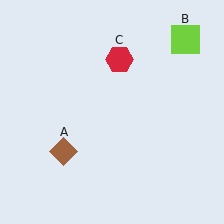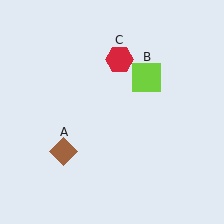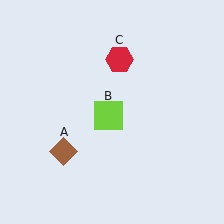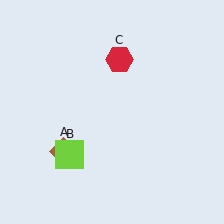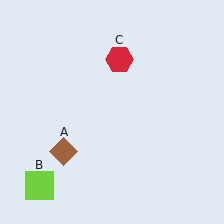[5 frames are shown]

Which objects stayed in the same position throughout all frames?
Brown diamond (object A) and red hexagon (object C) remained stationary.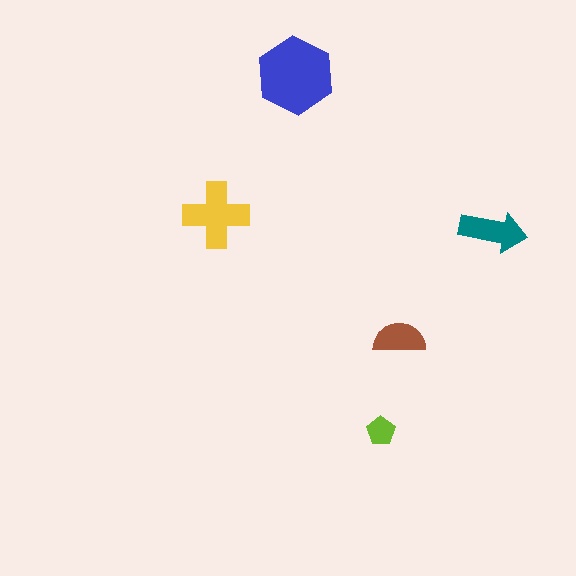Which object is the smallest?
The lime pentagon.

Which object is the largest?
The blue hexagon.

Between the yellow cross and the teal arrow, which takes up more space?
The yellow cross.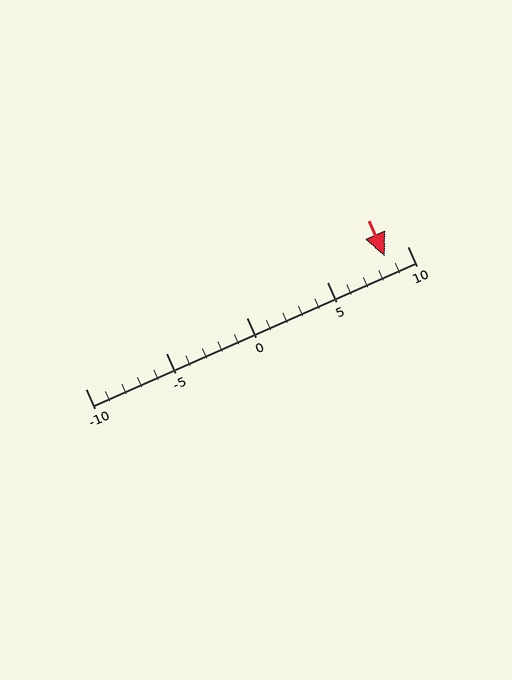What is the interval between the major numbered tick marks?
The major tick marks are spaced 5 units apart.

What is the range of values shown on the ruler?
The ruler shows values from -10 to 10.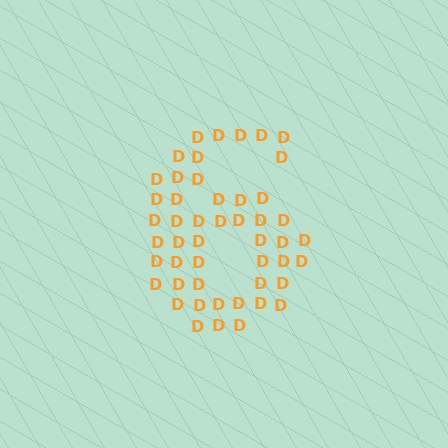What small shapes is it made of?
It is made of small letter D's.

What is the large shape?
The large shape is the digit 6.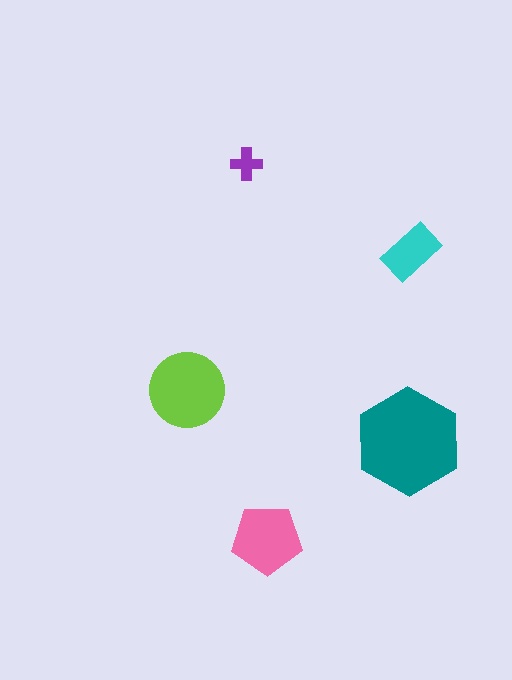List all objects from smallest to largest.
The purple cross, the cyan rectangle, the pink pentagon, the lime circle, the teal hexagon.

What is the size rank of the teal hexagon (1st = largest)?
1st.